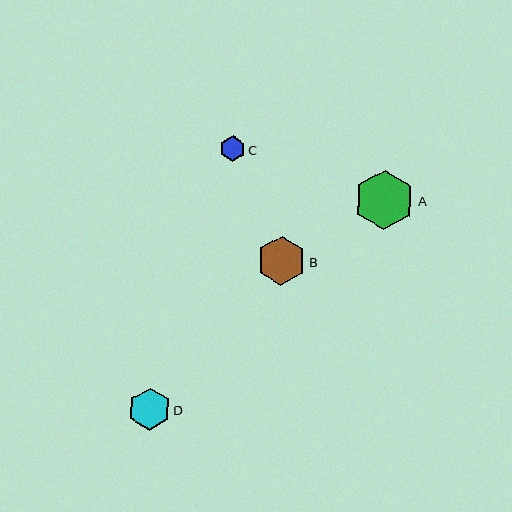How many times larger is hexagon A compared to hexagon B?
Hexagon A is approximately 1.2 times the size of hexagon B.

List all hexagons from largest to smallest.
From largest to smallest: A, B, D, C.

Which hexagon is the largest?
Hexagon A is the largest with a size of approximately 60 pixels.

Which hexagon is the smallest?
Hexagon C is the smallest with a size of approximately 25 pixels.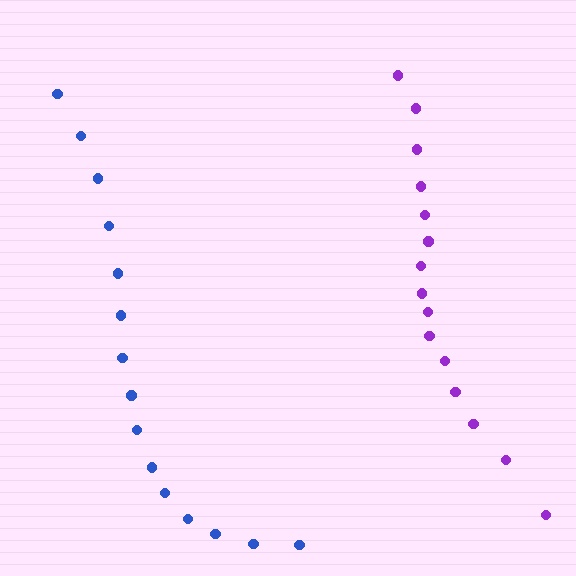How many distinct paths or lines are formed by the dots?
There are 2 distinct paths.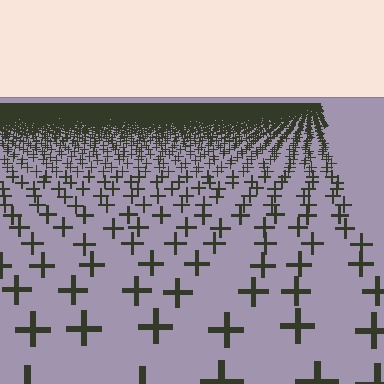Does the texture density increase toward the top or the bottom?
Density increases toward the top.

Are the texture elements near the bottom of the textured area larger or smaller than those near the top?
Larger. Near the bottom, elements are closer to the viewer and appear at a bigger on-screen size.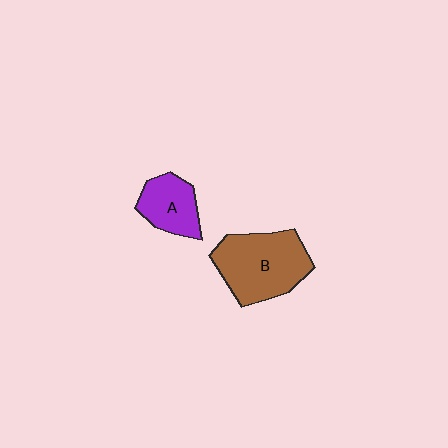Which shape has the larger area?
Shape B (brown).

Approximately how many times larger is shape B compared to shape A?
Approximately 1.8 times.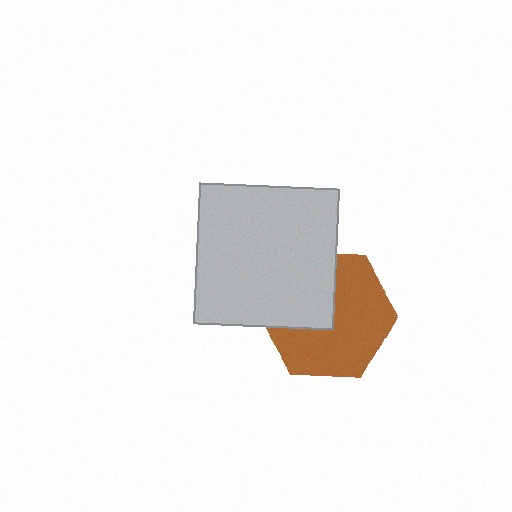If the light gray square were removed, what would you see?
You would see the complete brown hexagon.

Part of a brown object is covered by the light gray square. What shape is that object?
It is a hexagon.